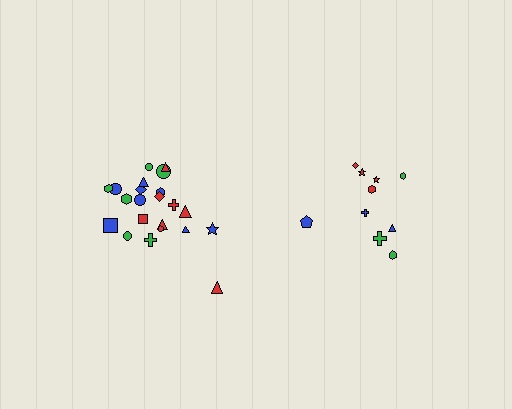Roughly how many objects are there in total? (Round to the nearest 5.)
Roughly 30 objects in total.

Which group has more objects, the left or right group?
The left group.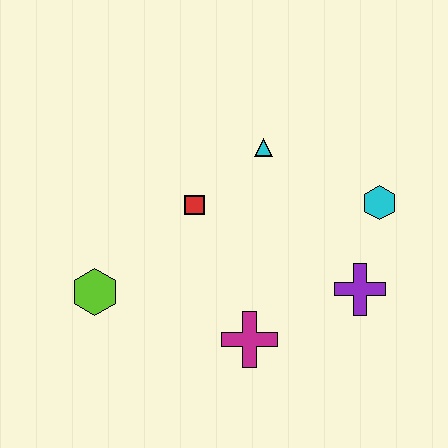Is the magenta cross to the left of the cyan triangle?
Yes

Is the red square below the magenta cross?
No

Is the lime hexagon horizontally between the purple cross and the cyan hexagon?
No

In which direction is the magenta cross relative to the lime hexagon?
The magenta cross is to the right of the lime hexagon.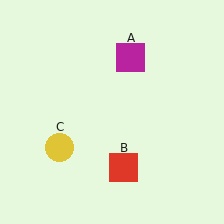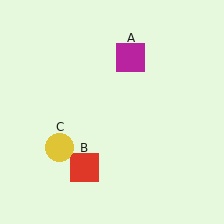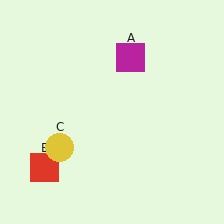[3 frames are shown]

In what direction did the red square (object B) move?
The red square (object B) moved left.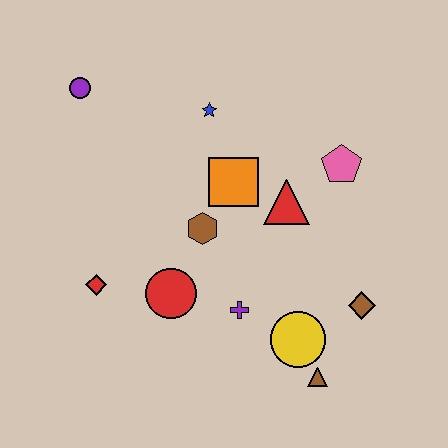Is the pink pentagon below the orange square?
No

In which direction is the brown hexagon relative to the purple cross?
The brown hexagon is above the purple cross.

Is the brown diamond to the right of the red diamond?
Yes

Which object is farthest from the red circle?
The purple circle is farthest from the red circle.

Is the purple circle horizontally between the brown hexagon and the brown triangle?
No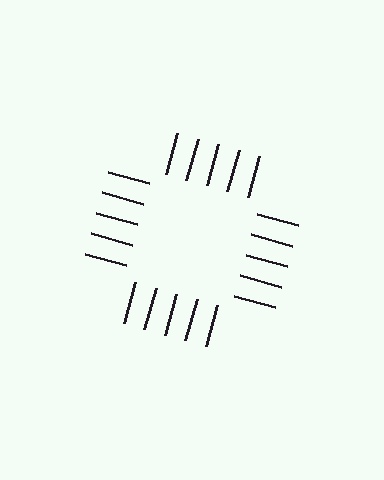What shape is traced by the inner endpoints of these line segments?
An illusory square — the line segments terminate on its edges but no continuous stroke is drawn.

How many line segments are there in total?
20 — 5 along each of the 4 edges.